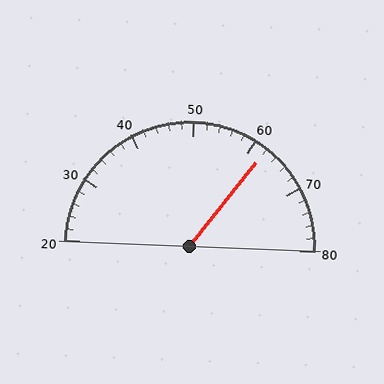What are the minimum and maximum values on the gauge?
The gauge ranges from 20 to 80.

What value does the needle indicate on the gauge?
The needle indicates approximately 62.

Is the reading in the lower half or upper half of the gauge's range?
The reading is in the upper half of the range (20 to 80).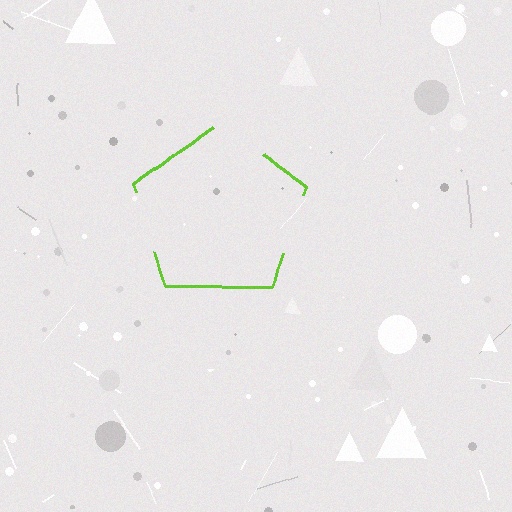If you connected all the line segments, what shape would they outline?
They would outline a pentagon.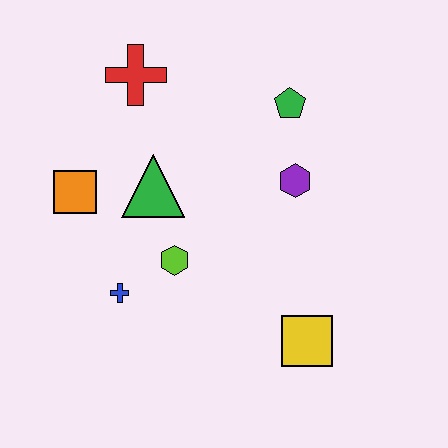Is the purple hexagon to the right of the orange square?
Yes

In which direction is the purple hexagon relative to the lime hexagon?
The purple hexagon is to the right of the lime hexagon.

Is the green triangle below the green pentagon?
Yes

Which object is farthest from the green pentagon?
The blue cross is farthest from the green pentagon.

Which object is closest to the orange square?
The green triangle is closest to the orange square.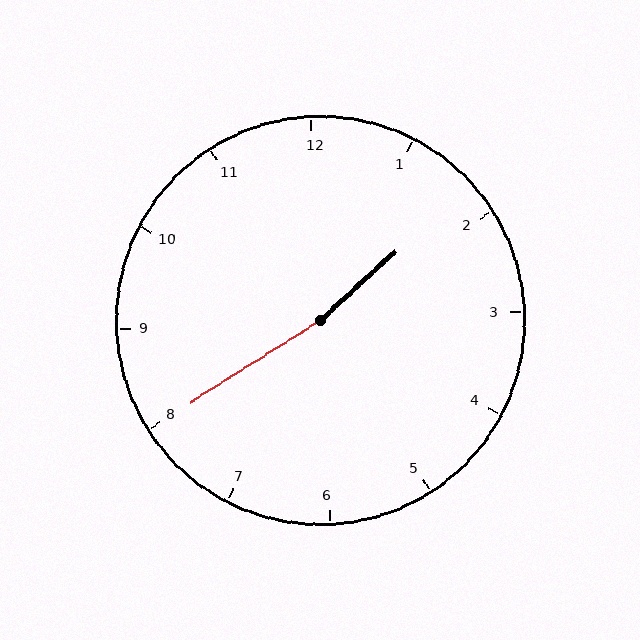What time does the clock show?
1:40.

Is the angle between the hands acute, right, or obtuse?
It is obtuse.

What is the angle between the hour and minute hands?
Approximately 170 degrees.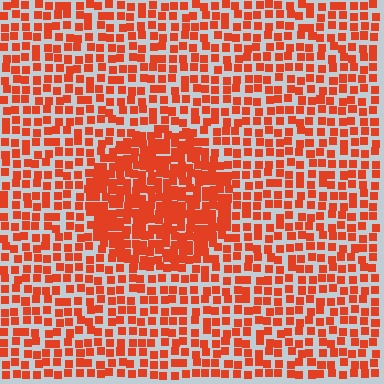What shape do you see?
I see a circle.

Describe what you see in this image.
The image contains small red elements arranged at two different densities. A circle-shaped region is visible where the elements are more densely packed than the surrounding area.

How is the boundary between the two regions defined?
The boundary is defined by a change in element density (approximately 1.9x ratio). All elements are the same color, size, and shape.